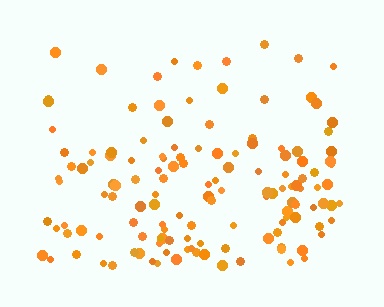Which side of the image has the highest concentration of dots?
The bottom.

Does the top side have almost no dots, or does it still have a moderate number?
Still a moderate number, just noticeably fewer than the bottom.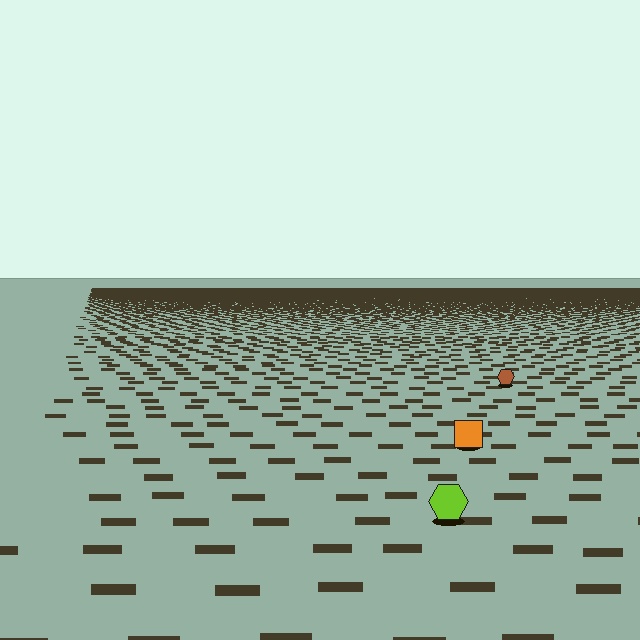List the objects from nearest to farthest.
From nearest to farthest: the lime hexagon, the orange square, the brown hexagon.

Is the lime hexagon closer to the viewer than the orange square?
Yes. The lime hexagon is closer — you can tell from the texture gradient: the ground texture is coarser near it.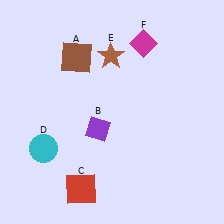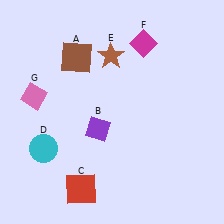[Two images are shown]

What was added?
A pink diamond (G) was added in Image 2.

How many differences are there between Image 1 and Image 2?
There is 1 difference between the two images.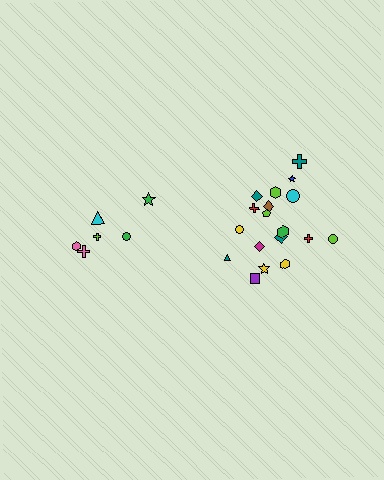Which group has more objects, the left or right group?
The right group.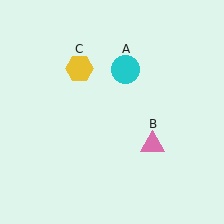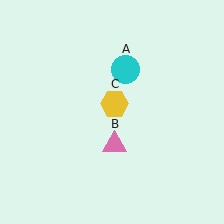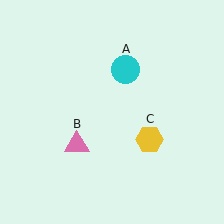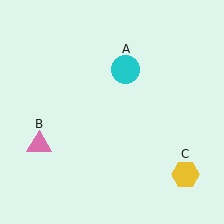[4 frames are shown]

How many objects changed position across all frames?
2 objects changed position: pink triangle (object B), yellow hexagon (object C).